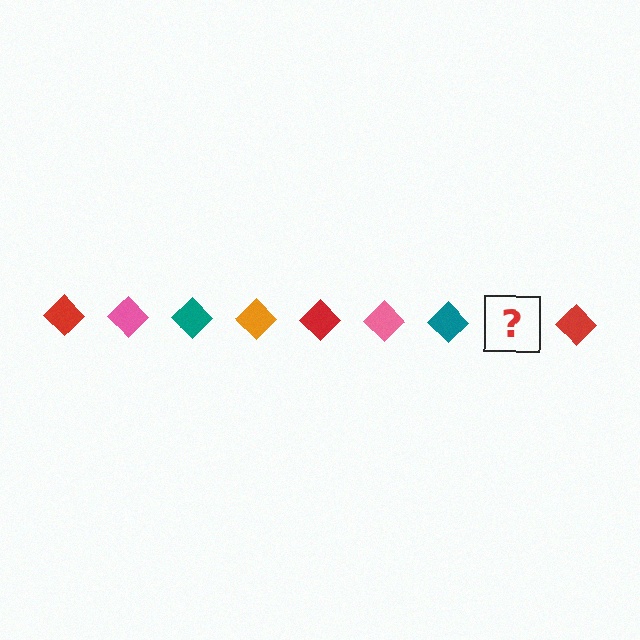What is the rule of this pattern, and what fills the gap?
The rule is that the pattern cycles through red, pink, teal, orange diamonds. The gap should be filled with an orange diamond.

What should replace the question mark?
The question mark should be replaced with an orange diamond.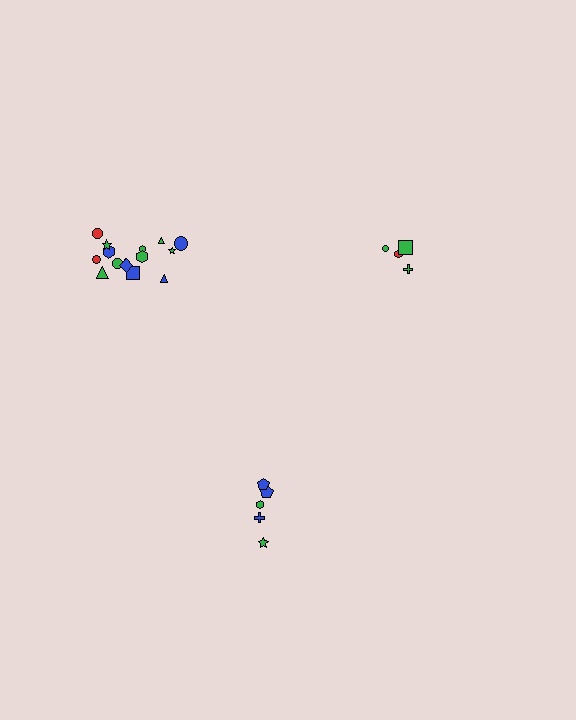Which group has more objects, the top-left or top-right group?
The top-left group.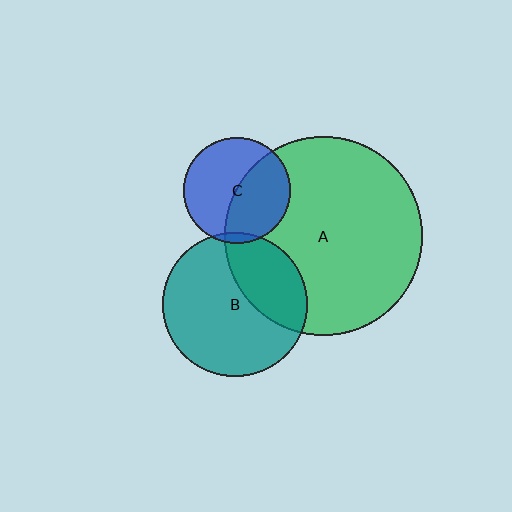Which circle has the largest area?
Circle A (green).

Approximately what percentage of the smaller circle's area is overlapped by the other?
Approximately 5%.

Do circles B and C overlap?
Yes.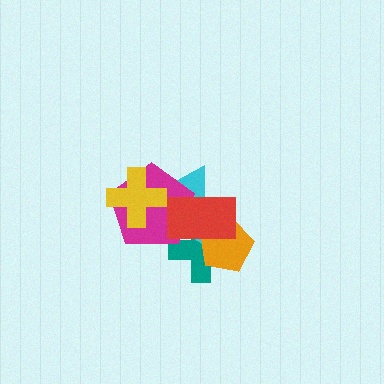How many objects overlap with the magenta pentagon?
4 objects overlap with the magenta pentagon.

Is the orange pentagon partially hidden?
Yes, it is partially covered by another shape.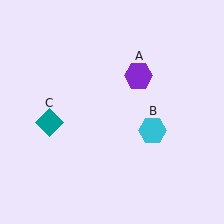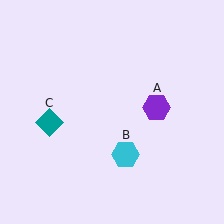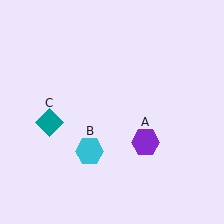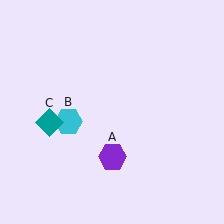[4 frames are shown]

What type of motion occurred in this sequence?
The purple hexagon (object A), cyan hexagon (object B) rotated clockwise around the center of the scene.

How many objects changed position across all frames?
2 objects changed position: purple hexagon (object A), cyan hexagon (object B).